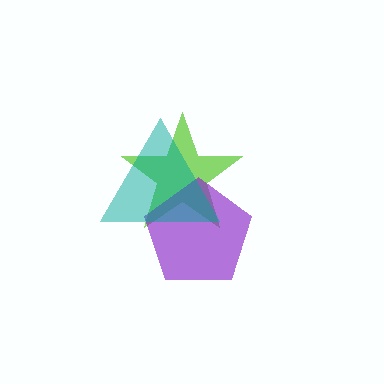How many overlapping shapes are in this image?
There are 3 overlapping shapes in the image.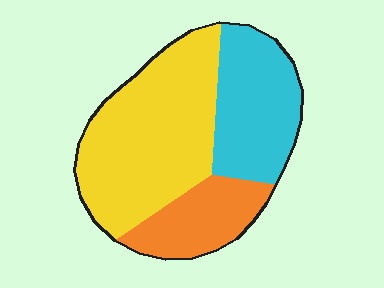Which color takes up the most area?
Yellow, at roughly 50%.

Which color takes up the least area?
Orange, at roughly 20%.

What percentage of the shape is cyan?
Cyan covers roughly 30% of the shape.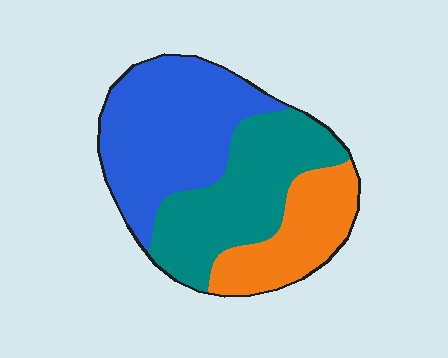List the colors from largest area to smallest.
From largest to smallest: blue, teal, orange.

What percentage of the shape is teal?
Teal takes up about three eighths (3/8) of the shape.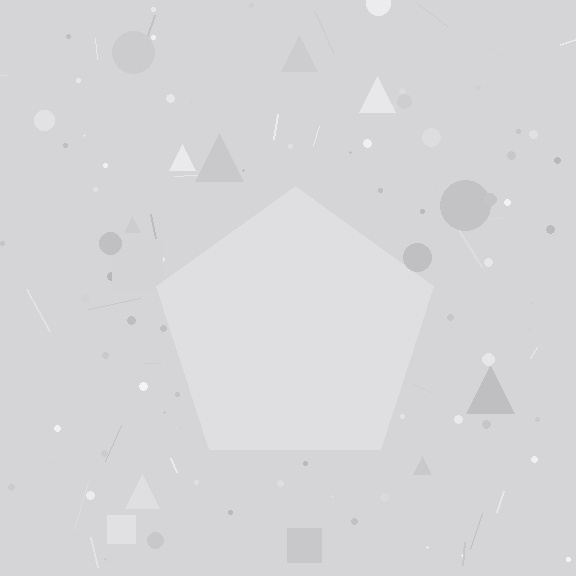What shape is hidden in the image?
A pentagon is hidden in the image.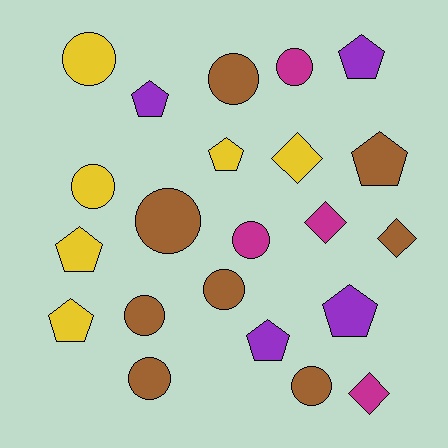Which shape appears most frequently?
Circle, with 10 objects.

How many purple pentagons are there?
There are 4 purple pentagons.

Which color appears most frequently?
Brown, with 8 objects.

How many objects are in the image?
There are 22 objects.